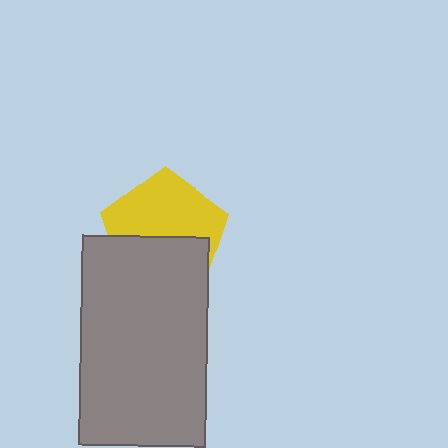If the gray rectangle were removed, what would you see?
You would see the complete yellow pentagon.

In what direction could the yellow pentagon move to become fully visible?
The yellow pentagon could move up. That would shift it out from behind the gray rectangle entirely.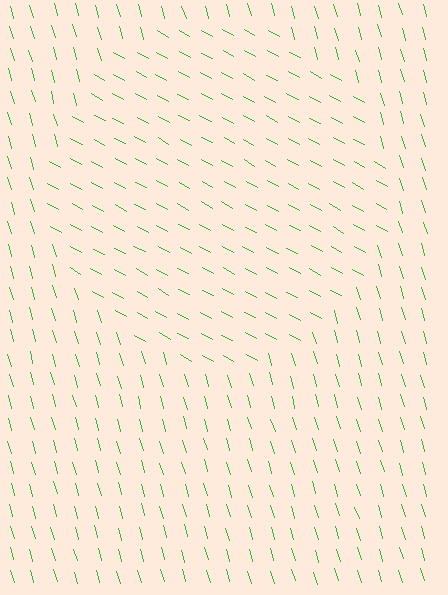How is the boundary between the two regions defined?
The boundary is defined purely by a change in line orientation (approximately 45 degrees difference). All lines are the same color and thickness.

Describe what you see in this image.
The image is filled with small green line segments. A circle region in the image has lines oriented differently from the surrounding lines, creating a visible texture boundary.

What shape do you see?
I see a circle.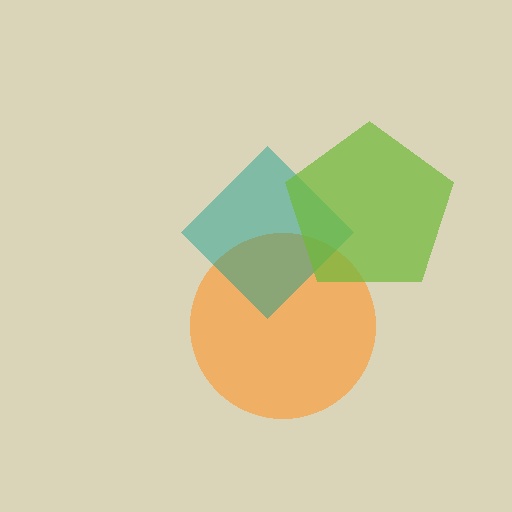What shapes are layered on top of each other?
The layered shapes are: an orange circle, a teal diamond, a lime pentagon.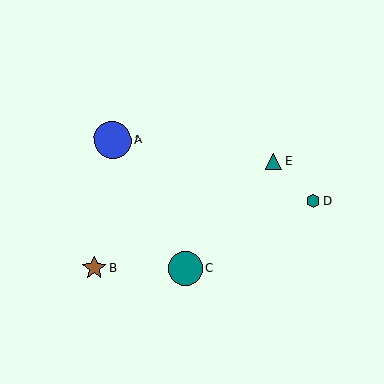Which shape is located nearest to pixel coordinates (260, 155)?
The teal triangle (labeled E) at (274, 162) is nearest to that location.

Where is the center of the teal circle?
The center of the teal circle is at (185, 268).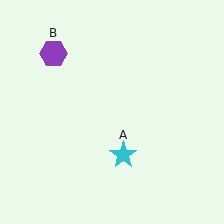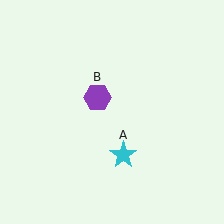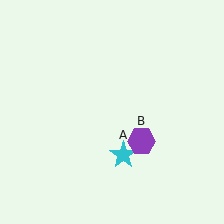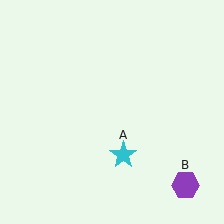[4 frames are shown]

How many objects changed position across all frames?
1 object changed position: purple hexagon (object B).